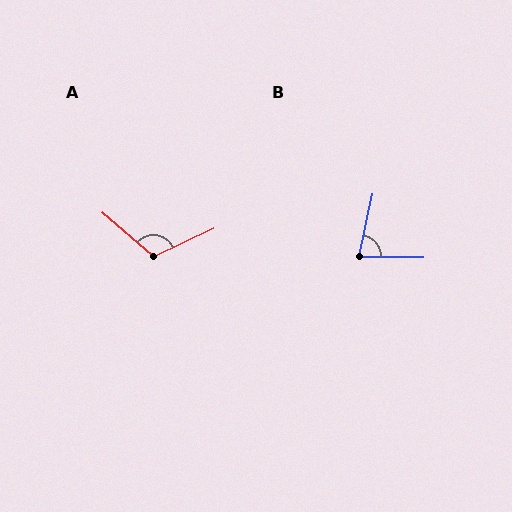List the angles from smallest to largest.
B (79°), A (114°).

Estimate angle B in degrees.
Approximately 79 degrees.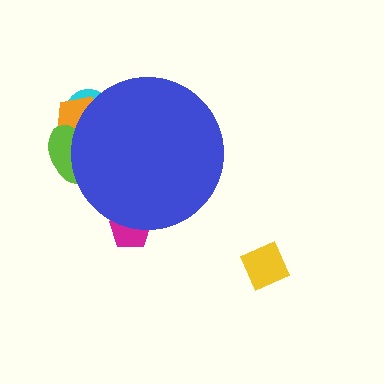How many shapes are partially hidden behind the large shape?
4 shapes are partially hidden.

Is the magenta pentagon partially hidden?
Yes, the magenta pentagon is partially hidden behind the blue circle.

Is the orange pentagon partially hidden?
Yes, the orange pentagon is partially hidden behind the blue circle.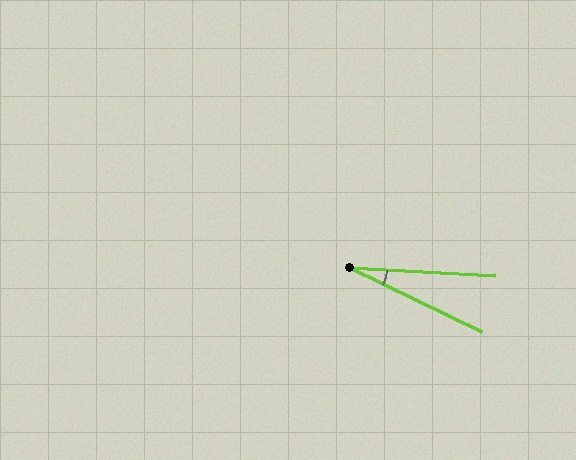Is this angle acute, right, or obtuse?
It is acute.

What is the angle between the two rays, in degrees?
Approximately 23 degrees.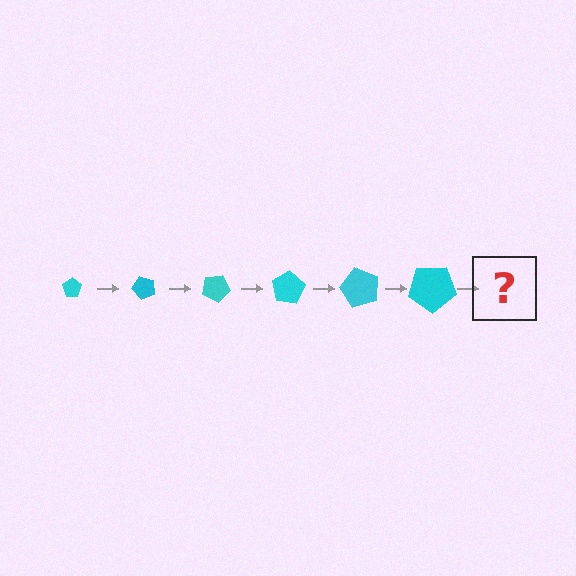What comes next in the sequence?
The next element should be a pentagon, larger than the previous one and rotated 300 degrees from the start.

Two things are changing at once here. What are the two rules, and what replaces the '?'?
The two rules are that the pentagon grows larger each step and it rotates 50 degrees each step. The '?' should be a pentagon, larger than the previous one and rotated 300 degrees from the start.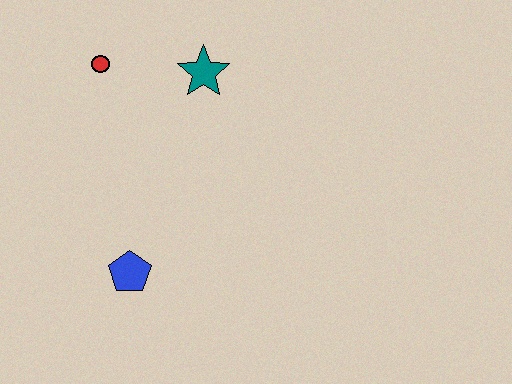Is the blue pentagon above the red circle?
No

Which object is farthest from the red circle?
The blue pentagon is farthest from the red circle.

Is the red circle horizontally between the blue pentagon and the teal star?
No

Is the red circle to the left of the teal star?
Yes